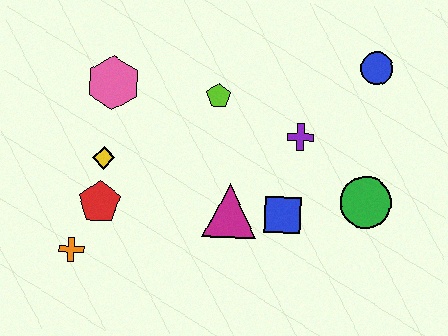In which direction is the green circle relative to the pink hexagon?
The green circle is to the right of the pink hexagon.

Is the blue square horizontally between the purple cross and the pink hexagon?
Yes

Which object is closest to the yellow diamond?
The red pentagon is closest to the yellow diamond.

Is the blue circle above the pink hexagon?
Yes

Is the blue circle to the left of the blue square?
No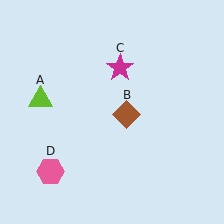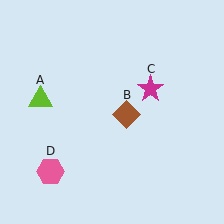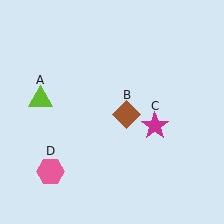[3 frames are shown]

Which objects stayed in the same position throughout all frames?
Lime triangle (object A) and brown diamond (object B) and pink hexagon (object D) remained stationary.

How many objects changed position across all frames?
1 object changed position: magenta star (object C).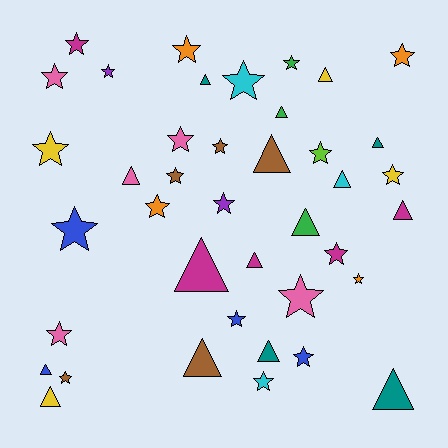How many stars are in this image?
There are 24 stars.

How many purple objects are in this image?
There are 2 purple objects.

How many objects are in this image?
There are 40 objects.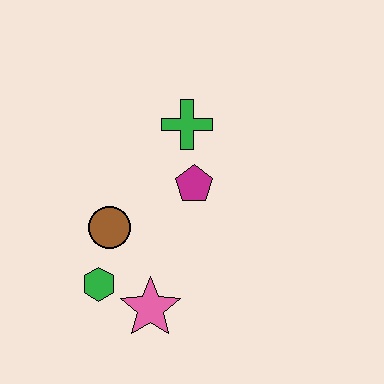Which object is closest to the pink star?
The green hexagon is closest to the pink star.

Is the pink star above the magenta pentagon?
No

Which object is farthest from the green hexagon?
The green cross is farthest from the green hexagon.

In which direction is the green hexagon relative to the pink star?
The green hexagon is to the left of the pink star.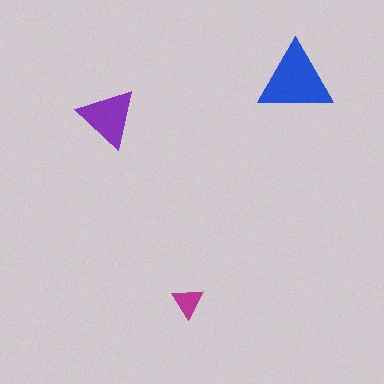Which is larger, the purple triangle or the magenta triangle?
The purple one.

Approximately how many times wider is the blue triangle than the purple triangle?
About 1.5 times wider.